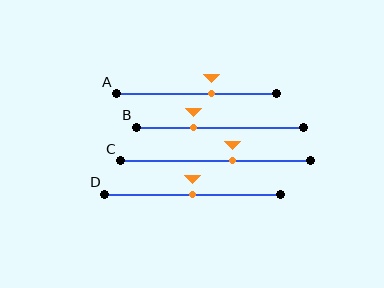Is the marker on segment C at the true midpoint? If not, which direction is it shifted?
No, the marker on segment C is shifted to the right by about 9% of the segment length.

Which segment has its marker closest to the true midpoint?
Segment D has its marker closest to the true midpoint.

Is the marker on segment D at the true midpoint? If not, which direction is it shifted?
Yes, the marker on segment D is at the true midpoint.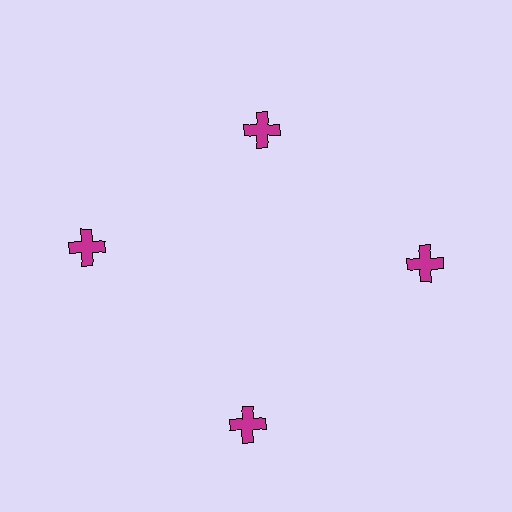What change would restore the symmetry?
The symmetry would be restored by moving it outward, back onto the ring so that all 4 crosses sit at equal angles and equal distance from the center.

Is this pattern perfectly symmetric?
No. The 4 magenta crosses are arranged in a ring, but one element near the 12 o'clock position is pulled inward toward the center, breaking the 4-fold rotational symmetry.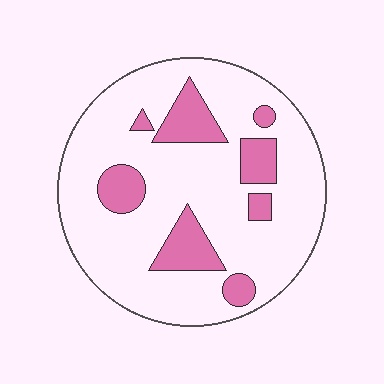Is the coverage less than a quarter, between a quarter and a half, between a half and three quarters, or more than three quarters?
Less than a quarter.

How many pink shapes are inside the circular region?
8.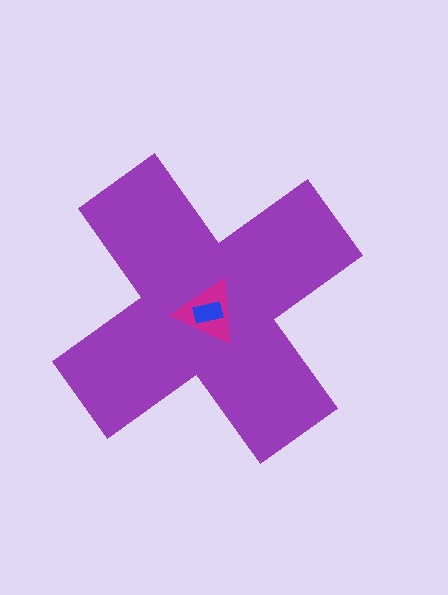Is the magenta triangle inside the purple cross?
Yes.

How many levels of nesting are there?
3.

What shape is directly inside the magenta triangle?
The blue rectangle.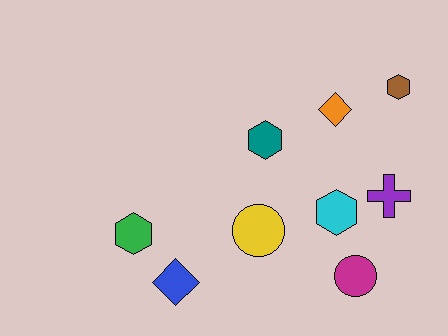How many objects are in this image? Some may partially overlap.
There are 9 objects.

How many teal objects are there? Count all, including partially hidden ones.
There is 1 teal object.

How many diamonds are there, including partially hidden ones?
There are 2 diamonds.